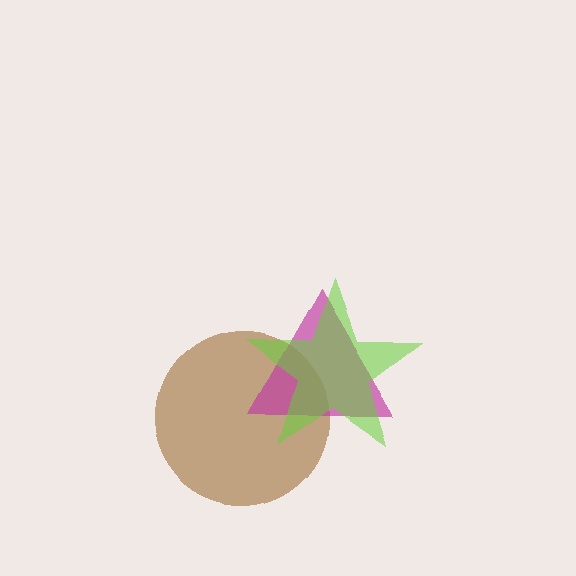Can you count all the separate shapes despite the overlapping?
Yes, there are 3 separate shapes.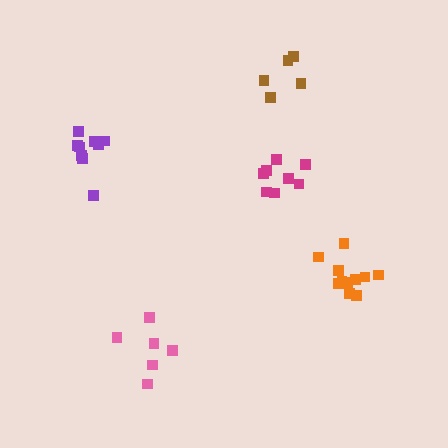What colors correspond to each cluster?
The clusters are colored: orange, pink, magenta, purple, brown.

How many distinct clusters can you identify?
There are 5 distinct clusters.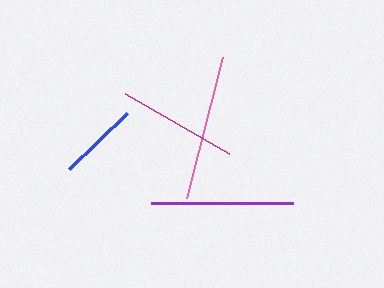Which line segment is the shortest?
The blue line is the shortest at approximately 80 pixels.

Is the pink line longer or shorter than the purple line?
The pink line is longer than the purple line.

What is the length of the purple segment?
The purple segment is approximately 142 pixels long.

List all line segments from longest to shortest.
From longest to shortest: pink, purple, magenta, blue.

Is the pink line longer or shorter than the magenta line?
The pink line is longer than the magenta line.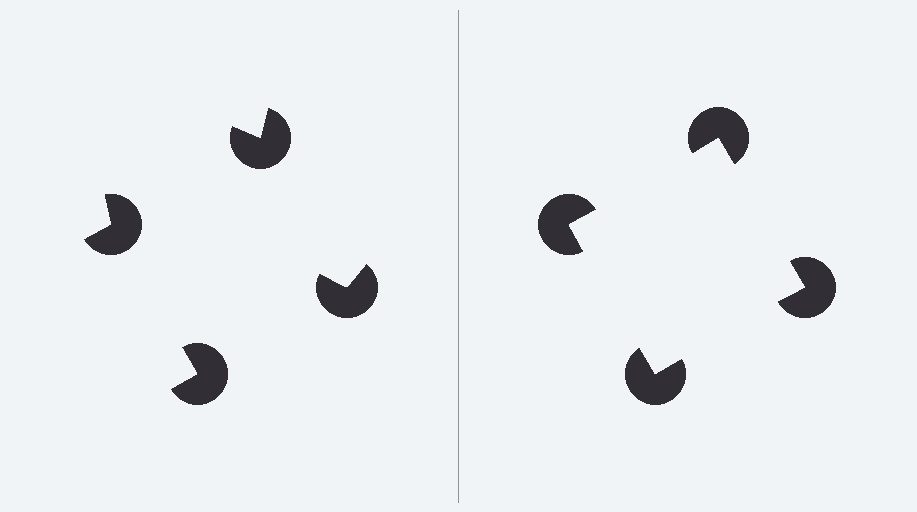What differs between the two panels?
The pac-man discs are positioned identically on both sides; only the wedge orientations differ. On the right they align to a square; on the left they are misaligned.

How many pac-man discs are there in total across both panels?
8 — 4 on each side.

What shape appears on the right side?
An illusory square.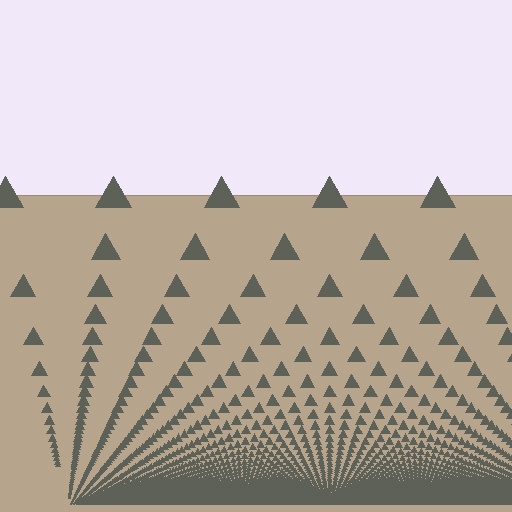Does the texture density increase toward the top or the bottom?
Density increases toward the bottom.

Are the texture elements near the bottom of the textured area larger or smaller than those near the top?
Smaller. The gradient is inverted — elements near the bottom are smaller and denser.